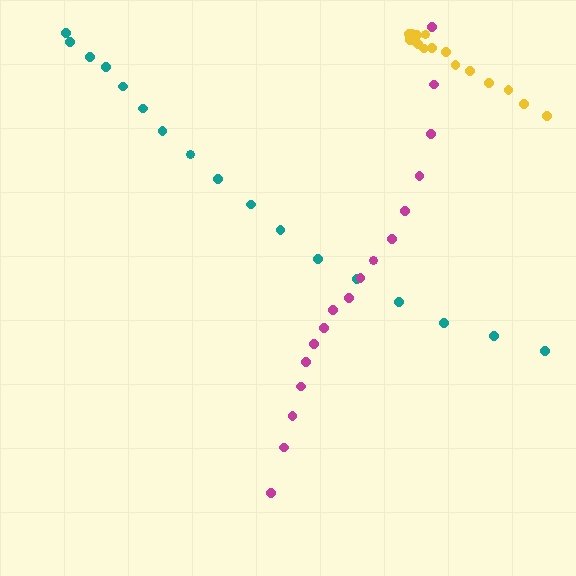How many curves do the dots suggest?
There are 3 distinct paths.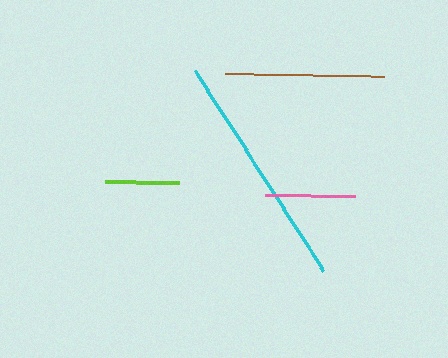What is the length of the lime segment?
The lime segment is approximately 74 pixels long.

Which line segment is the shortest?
The lime line is the shortest at approximately 74 pixels.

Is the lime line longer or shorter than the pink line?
The pink line is longer than the lime line.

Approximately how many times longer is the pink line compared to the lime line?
The pink line is approximately 1.2 times the length of the lime line.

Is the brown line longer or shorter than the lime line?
The brown line is longer than the lime line.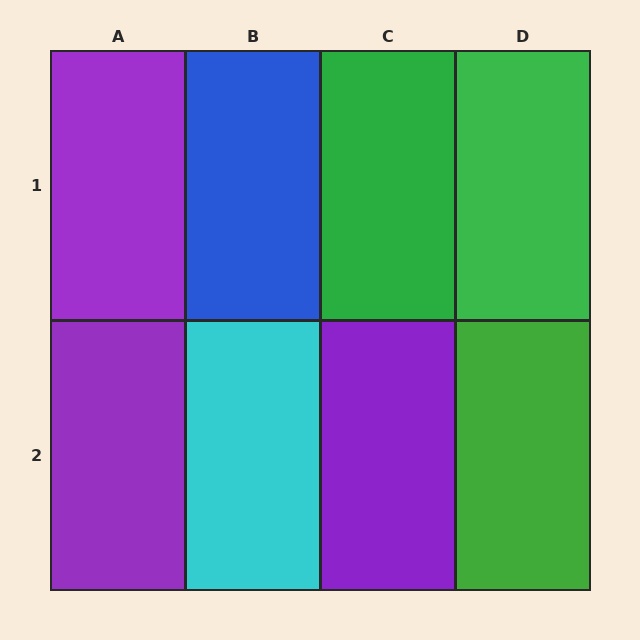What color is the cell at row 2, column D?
Green.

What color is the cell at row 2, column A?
Purple.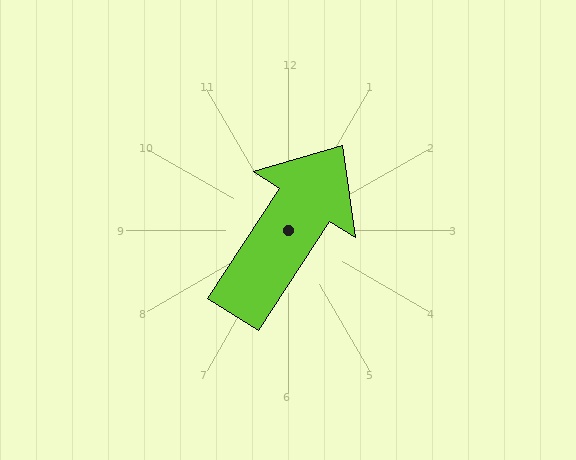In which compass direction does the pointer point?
Northeast.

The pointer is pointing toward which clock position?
Roughly 1 o'clock.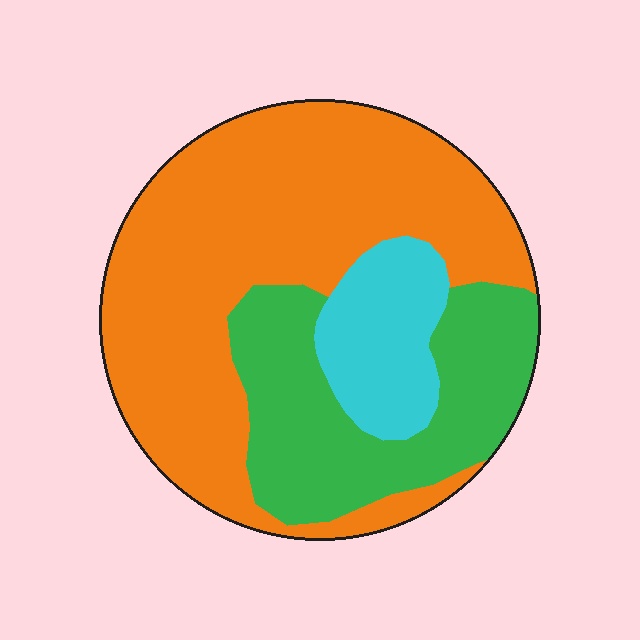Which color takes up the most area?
Orange, at roughly 60%.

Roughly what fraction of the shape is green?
Green takes up about one quarter (1/4) of the shape.